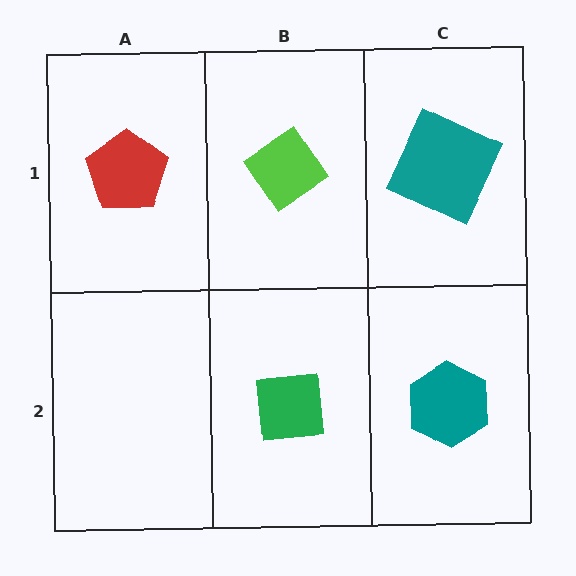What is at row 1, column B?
A lime diamond.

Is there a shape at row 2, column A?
No, that cell is empty.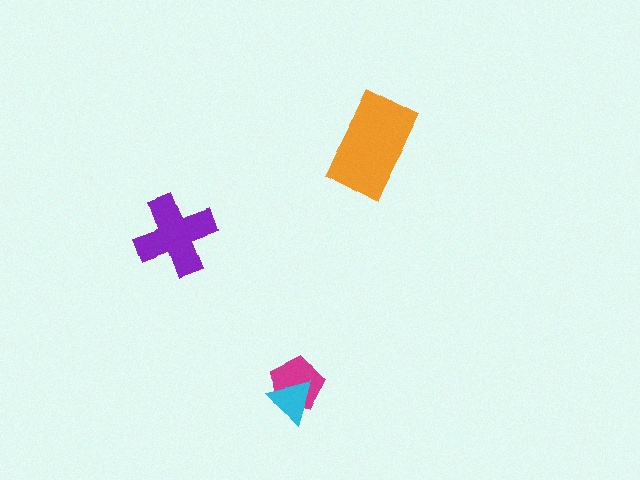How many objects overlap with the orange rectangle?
0 objects overlap with the orange rectangle.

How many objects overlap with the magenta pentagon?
1 object overlaps with the magenta pentagon.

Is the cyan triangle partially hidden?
No, no other shape covers it.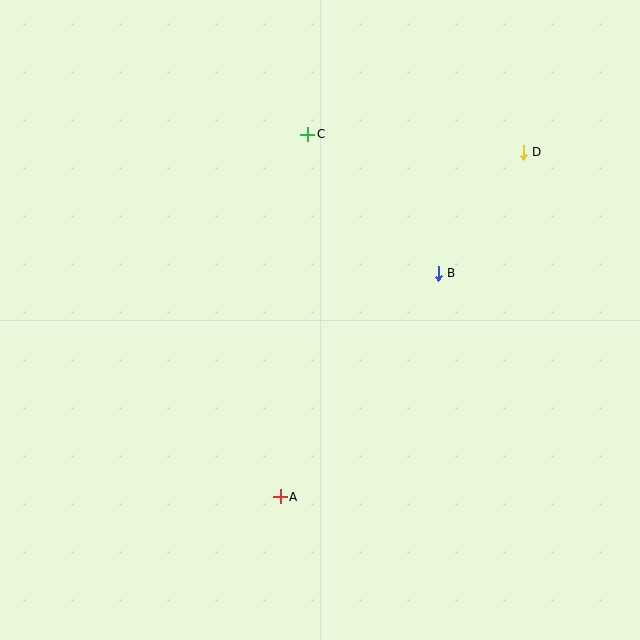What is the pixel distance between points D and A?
The distance between D and A is 422 pixels.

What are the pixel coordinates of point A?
Point A is at (280, 497).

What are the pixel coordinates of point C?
Point C is at (308, 134).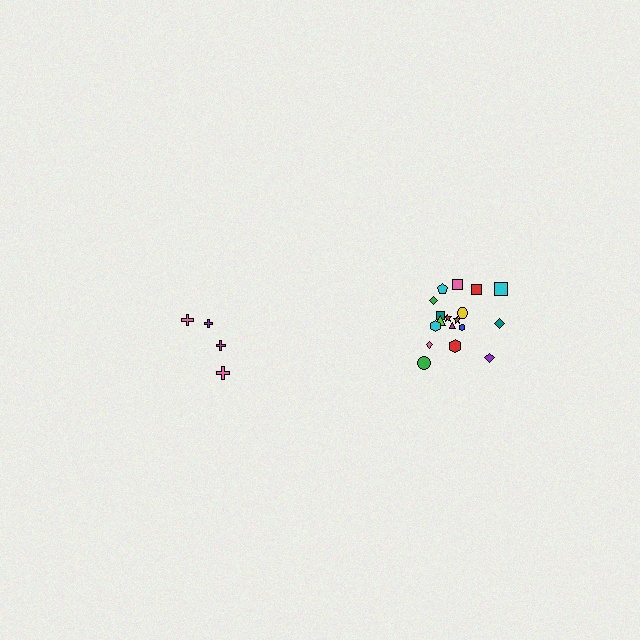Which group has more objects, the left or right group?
The right group.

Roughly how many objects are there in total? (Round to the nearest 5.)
Roughly 20 objects in total.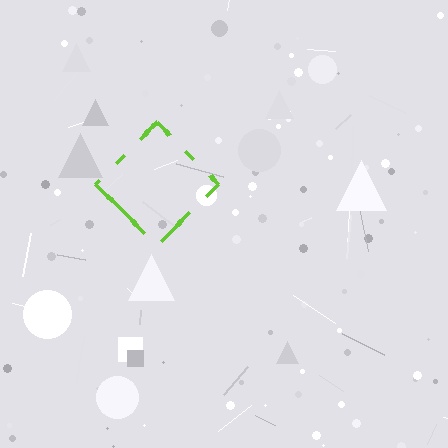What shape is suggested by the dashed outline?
The dashed outline suggests a diamond.